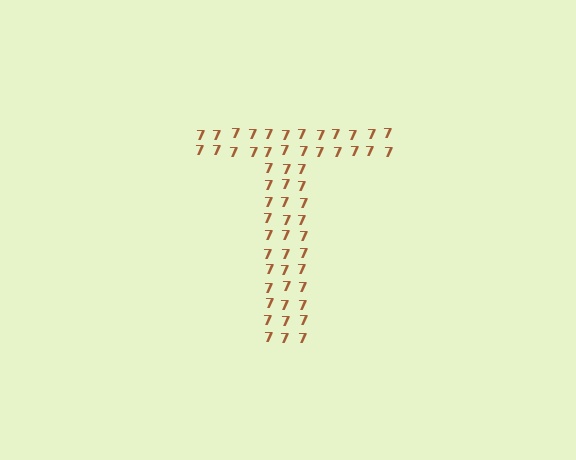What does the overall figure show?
The overall figure shows the letter T.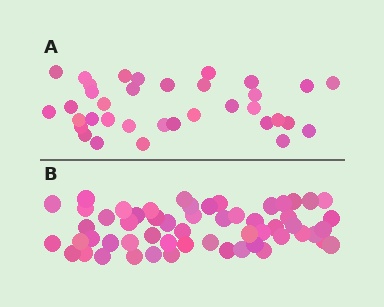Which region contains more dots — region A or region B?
Region B (the bottom region) has more dots.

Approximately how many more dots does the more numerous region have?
Region B has approximately 20 more dots than region A.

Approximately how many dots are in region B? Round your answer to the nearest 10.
About 60 dots. (The exact count is 56, which rounds to 60.)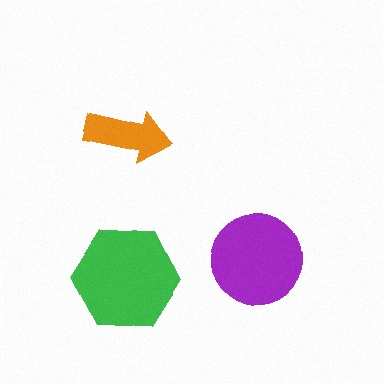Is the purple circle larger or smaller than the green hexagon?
Smaller.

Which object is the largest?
The green hexagon.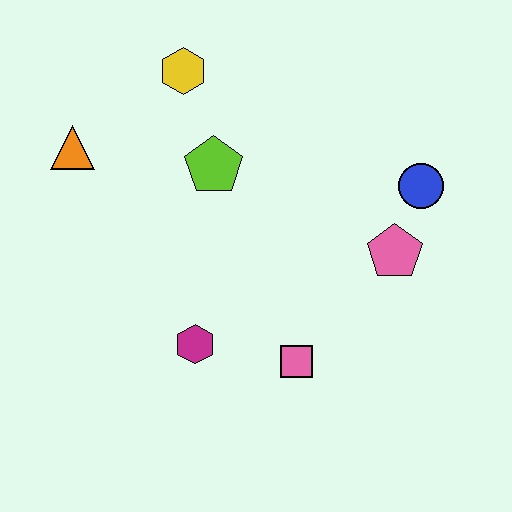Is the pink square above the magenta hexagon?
No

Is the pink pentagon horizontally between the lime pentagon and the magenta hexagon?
No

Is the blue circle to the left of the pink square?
No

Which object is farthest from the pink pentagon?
The orange triangle is farthest from the pink pentagon.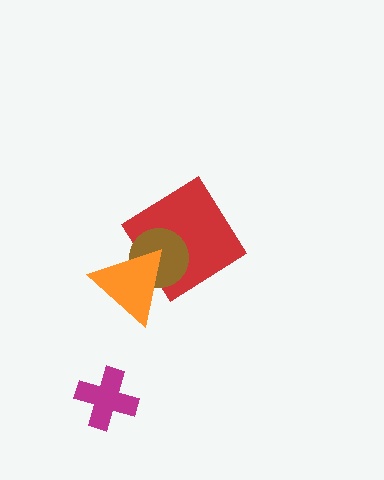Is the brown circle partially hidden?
Yes, it is partially covered by another shape.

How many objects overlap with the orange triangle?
2 objects overlap with the orange triangle.